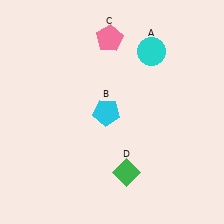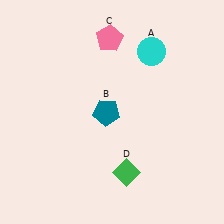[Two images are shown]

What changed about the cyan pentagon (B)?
In Image 1, B is cyan. In Image 2, it changed to teal.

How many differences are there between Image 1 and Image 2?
There is 1 difference between the two images.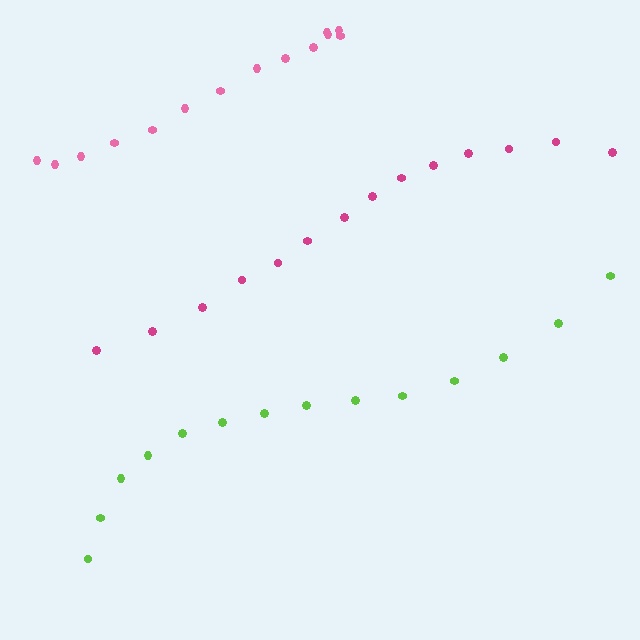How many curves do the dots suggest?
There are 3 distinct paths.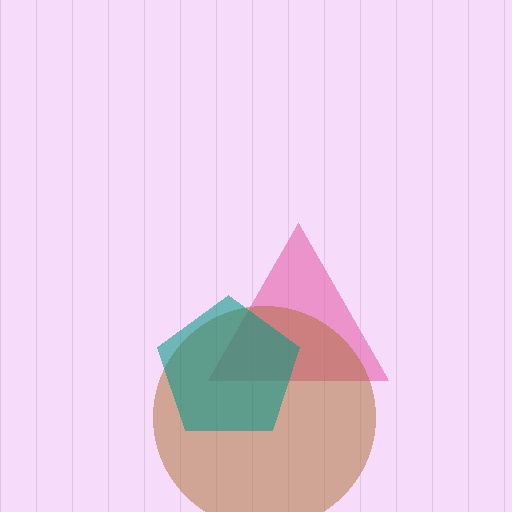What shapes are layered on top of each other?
The layered shapes are: a pink triangle, a brown circle, a teal pentagon.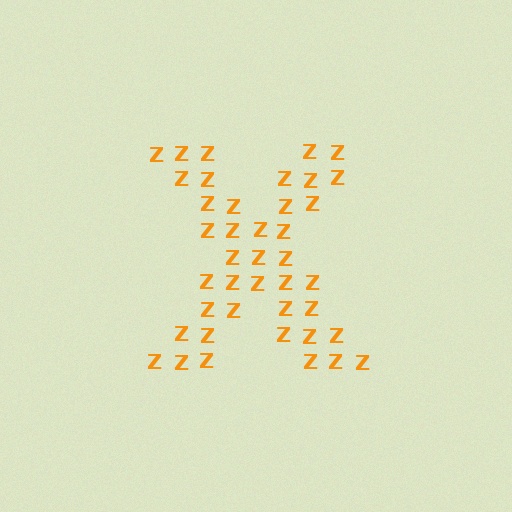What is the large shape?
The large shape is the letter X.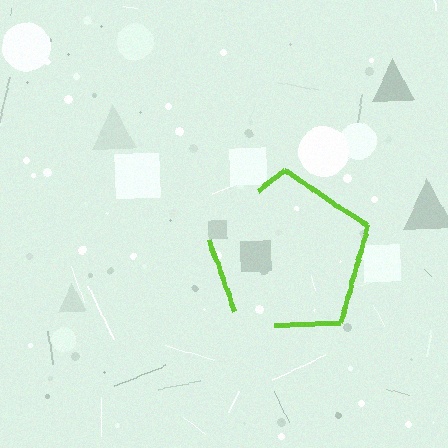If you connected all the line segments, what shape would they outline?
They would outline a pentagon.